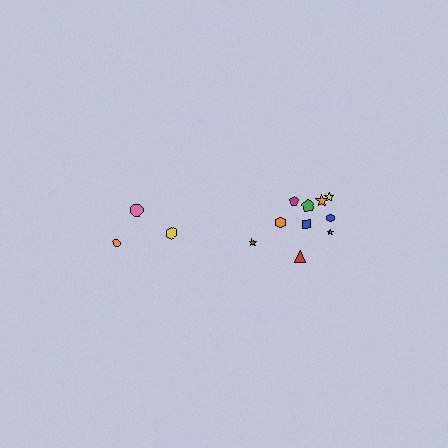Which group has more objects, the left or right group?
The right group.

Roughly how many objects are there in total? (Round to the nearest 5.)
Roughly 15 objects in total.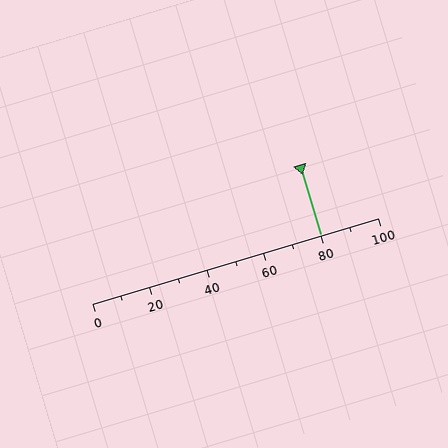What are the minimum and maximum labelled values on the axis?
The axis runs from 0 to 100.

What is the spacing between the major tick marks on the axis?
The major ticks are spaced 20 apart.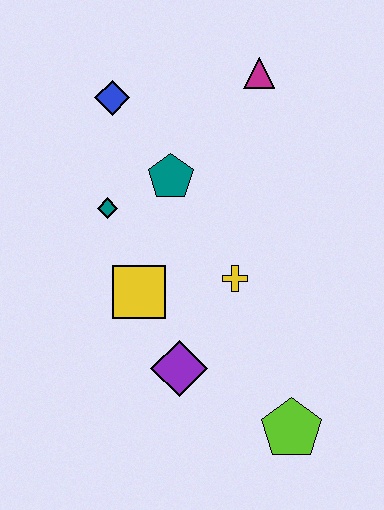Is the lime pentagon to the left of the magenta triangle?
No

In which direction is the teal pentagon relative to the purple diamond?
The teal pentagon is above the purple diamond.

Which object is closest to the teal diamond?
The teal pentagon is closest to the teal diamond.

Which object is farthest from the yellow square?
The magenta triangle is farthest from the yellow square.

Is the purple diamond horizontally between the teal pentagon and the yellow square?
No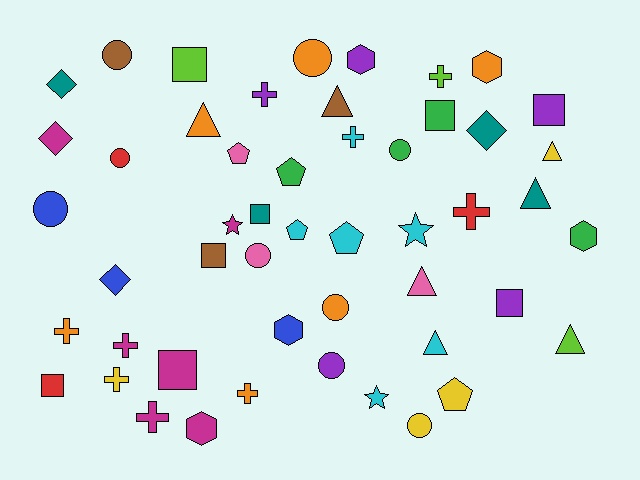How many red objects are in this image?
There are 3 red objects.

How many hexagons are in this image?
There are 5 hexagons.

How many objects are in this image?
There are 50 objects.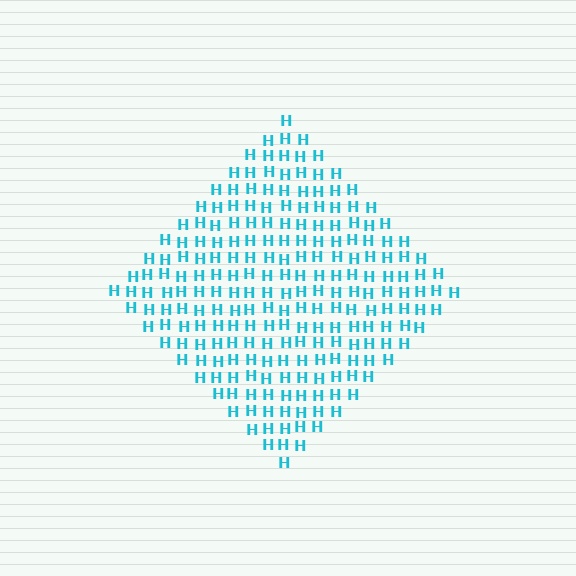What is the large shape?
The large shape is a diamond.